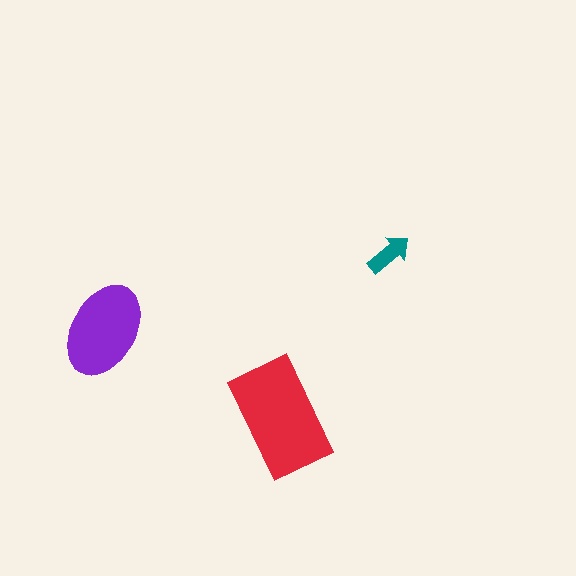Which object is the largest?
The red rectangle.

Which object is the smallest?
The teal arrow.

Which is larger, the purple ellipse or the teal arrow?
The purple ellipse.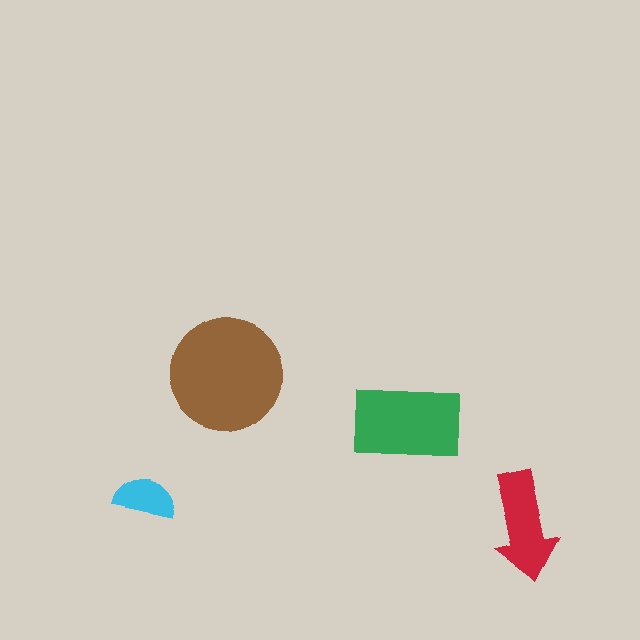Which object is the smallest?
The cyan semicircle.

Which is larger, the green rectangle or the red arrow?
The green rectangle.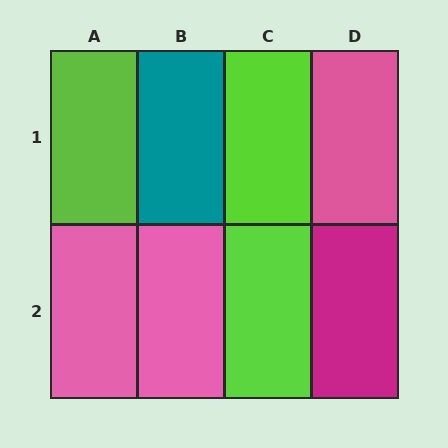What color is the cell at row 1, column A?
Lime.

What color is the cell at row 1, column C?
Lime.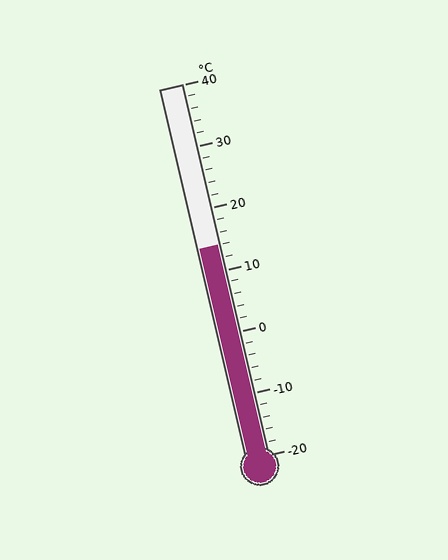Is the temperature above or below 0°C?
The temperature is above 0°C.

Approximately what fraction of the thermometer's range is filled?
The thermometer is filled to approximately 55% of its range.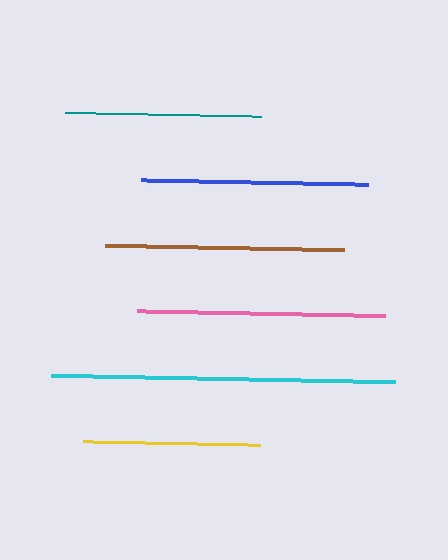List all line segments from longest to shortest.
From longest to shortest: cyan, pink, brown, blue, teal, yellow.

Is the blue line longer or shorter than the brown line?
The brown line is longer than the blue line.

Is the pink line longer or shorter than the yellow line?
The pink line is longer than the yellow line.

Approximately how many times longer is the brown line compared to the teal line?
The brown line is approximately 1.2 times the length of the teal line.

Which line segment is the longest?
The cyan line is the longest at approximately 345 pixels.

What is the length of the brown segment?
The brown segment is approximately 239 pixels long.